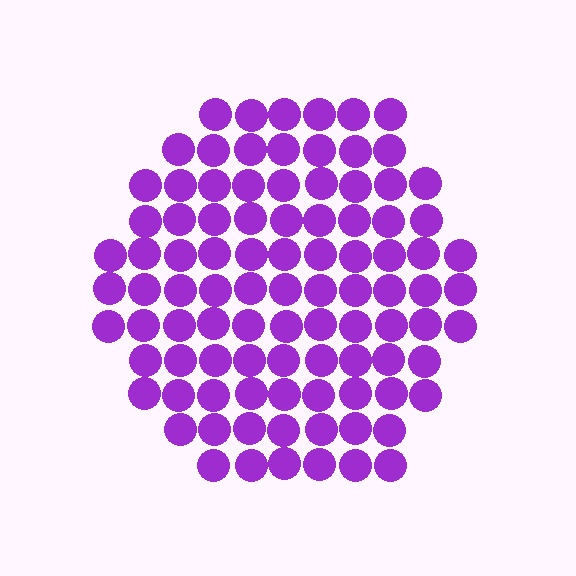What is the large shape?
The large shape is a hexagon.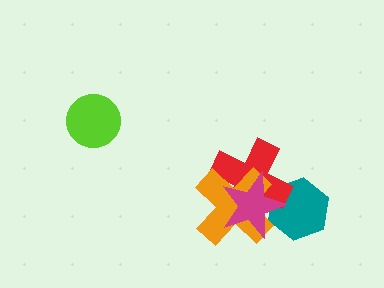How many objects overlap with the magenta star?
3 objects overlap with the magenta star.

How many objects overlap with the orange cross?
3 objects overlap with the orange cross.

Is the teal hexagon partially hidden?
Yes, it is partially covered by another shape.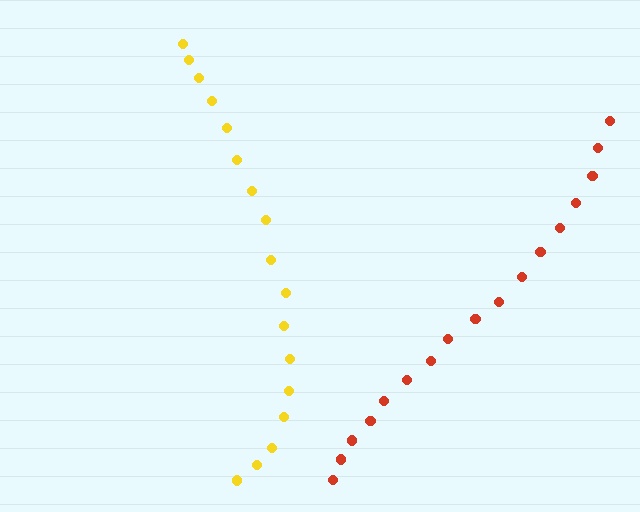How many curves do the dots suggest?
There are 2 distinct paths.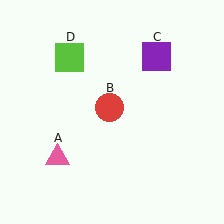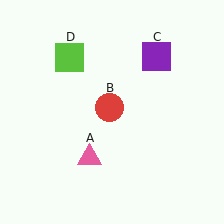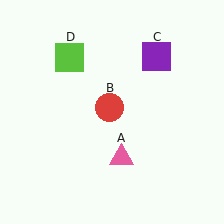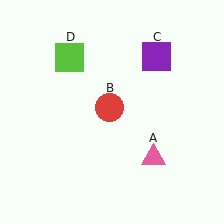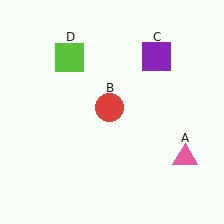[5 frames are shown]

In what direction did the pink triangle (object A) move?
The pink triangle (object A) moved right.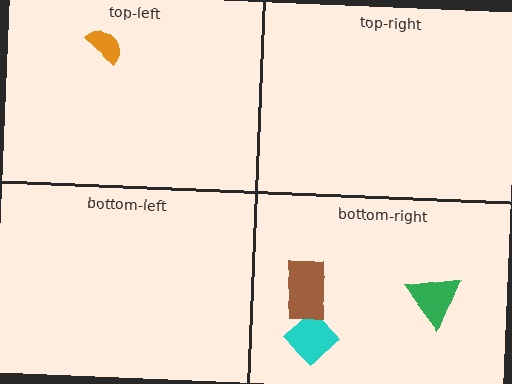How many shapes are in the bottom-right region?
3.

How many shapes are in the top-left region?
1.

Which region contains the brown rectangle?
The bottom-right region.